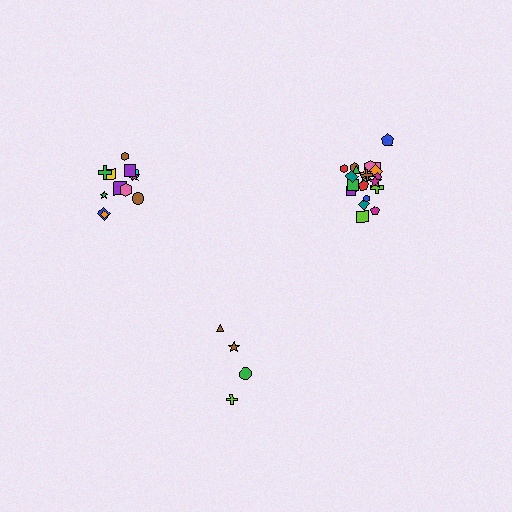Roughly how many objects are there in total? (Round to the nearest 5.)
Roughly 40 objects in total.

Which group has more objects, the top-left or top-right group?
The top-right group.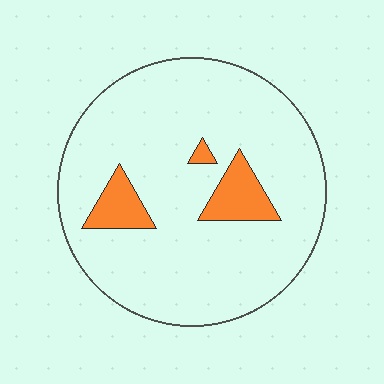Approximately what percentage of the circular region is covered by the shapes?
Approximately 10%.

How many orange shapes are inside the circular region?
3.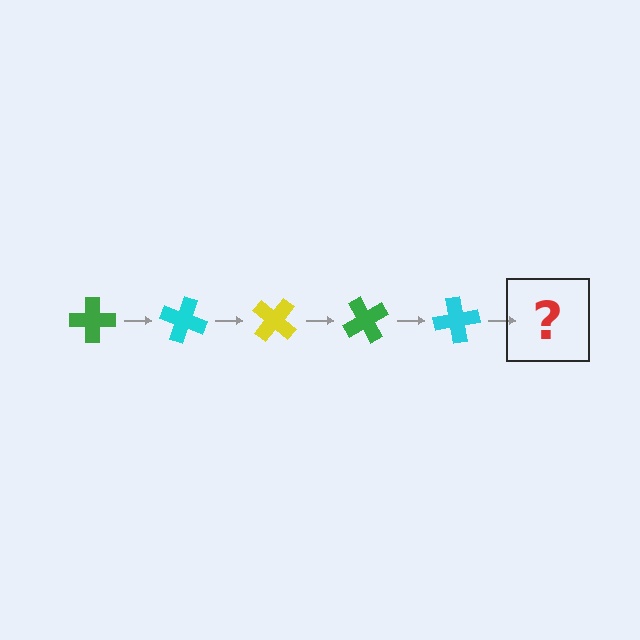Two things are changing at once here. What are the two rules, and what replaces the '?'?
The two rules are that it rotates 20 degrees each step and the color cycles through green, cyan, and yellow. The '?' should be a yellow cross, rotated 100 degrees from the start.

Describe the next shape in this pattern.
It should be a yellow cross, rotated 100 degrees from the start.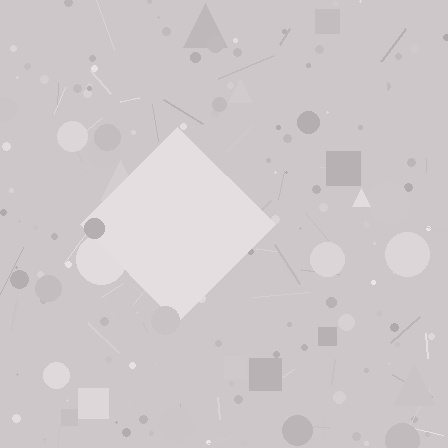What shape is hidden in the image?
A diamond is hidden in the image.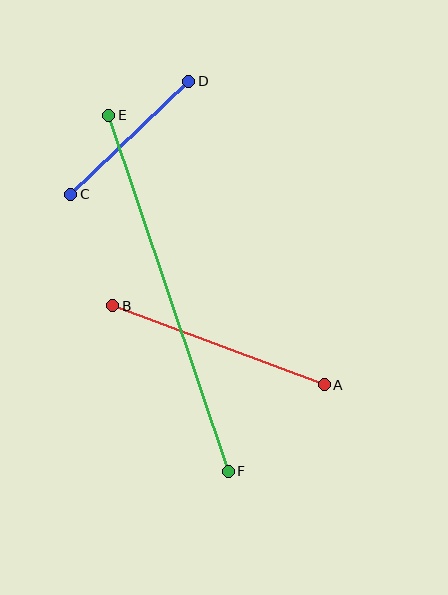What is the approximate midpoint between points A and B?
The midpoint is at approximately (219, 345) pixels.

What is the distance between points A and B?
The distance is approximately 226 pixels.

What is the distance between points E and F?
The distance is approximately 376 pixels.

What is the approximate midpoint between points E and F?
The midpoint is at approximately (168, 293) pixels.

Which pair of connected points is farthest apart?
Points E and F are farthest apart.